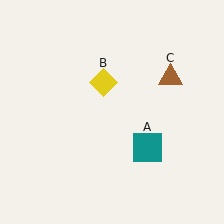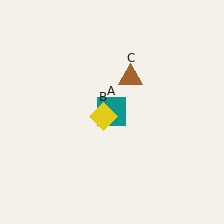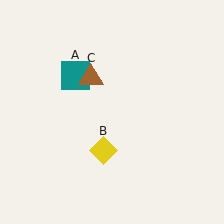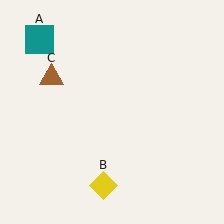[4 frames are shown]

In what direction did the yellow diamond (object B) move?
The yellow diamond (object B) moved down.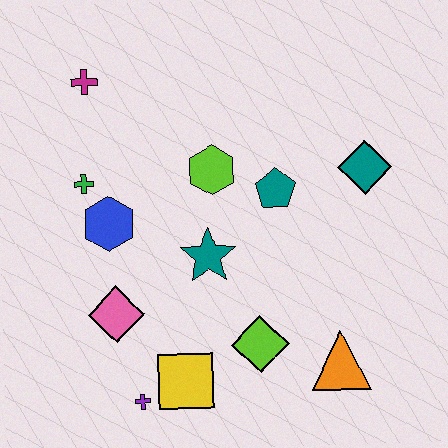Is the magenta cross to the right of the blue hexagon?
No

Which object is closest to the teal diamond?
The teal pentagon is closest to the teal diamond.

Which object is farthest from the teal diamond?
The purple cross is farthest from the teal diamond.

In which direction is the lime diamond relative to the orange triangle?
The lime diamond is to the left of the orange triangle.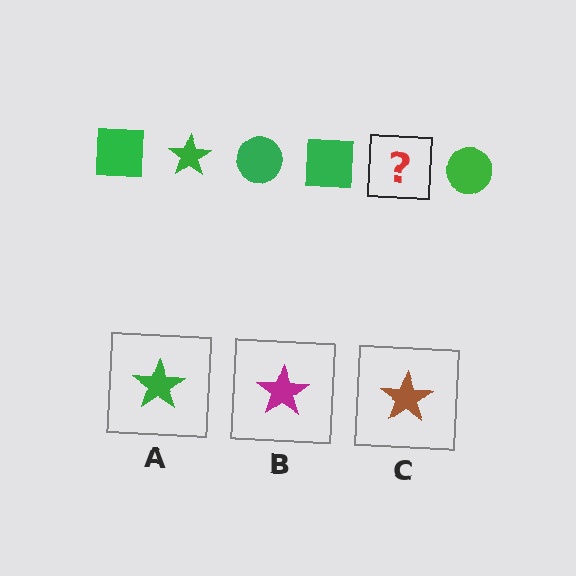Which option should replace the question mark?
Option A.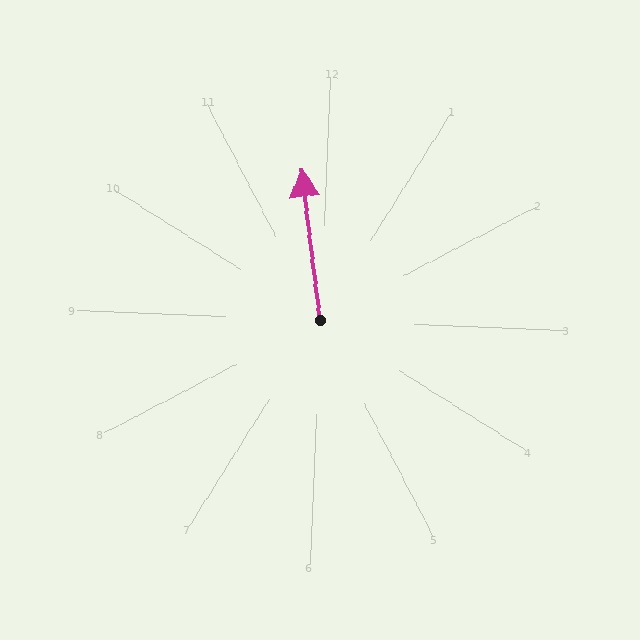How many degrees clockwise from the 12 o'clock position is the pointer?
Approximately 351 degrees.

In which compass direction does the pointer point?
North.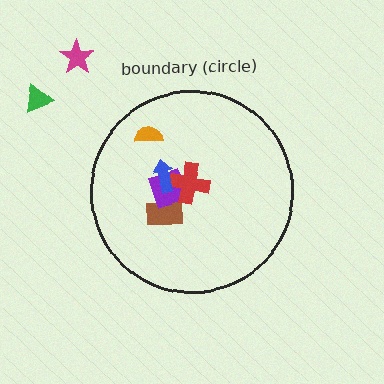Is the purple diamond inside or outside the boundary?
Inside.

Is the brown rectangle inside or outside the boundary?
Inside.